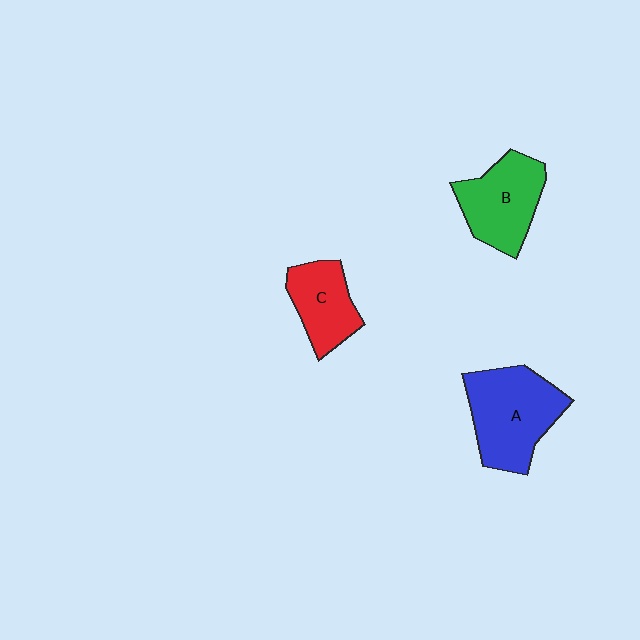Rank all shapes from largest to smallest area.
From largest to smallest: A (blue), B (green), C (red).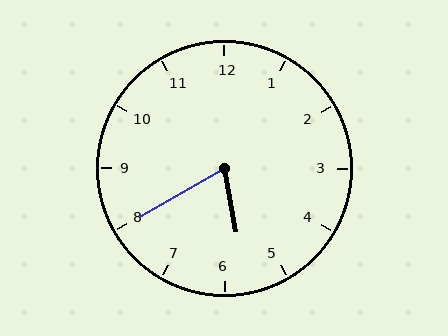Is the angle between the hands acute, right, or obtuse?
It is acute.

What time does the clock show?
5:40.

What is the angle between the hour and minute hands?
Approximately 70 degrees.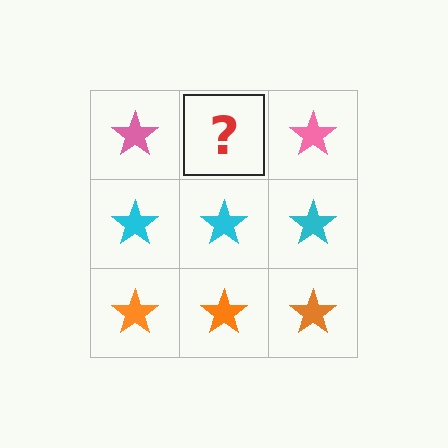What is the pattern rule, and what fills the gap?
The rule is that each row has a consistent color. The gap should be filled with a pink star.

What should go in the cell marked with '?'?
The missing cell should contain a pink star.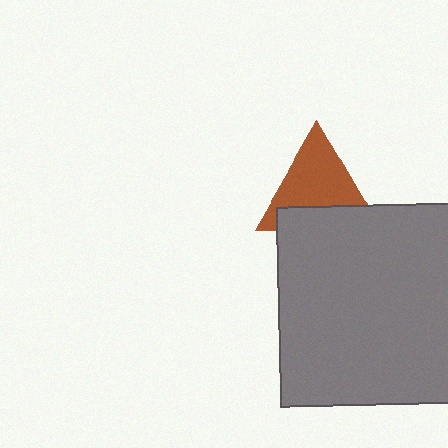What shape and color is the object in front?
The object in front is a gray rectangle.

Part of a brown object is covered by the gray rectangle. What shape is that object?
It is a triangle.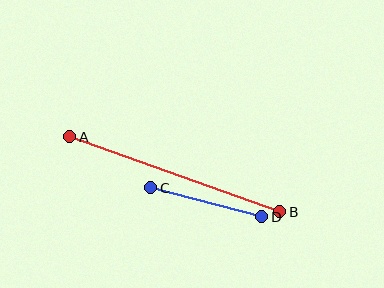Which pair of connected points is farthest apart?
Points A and B are farthest apart.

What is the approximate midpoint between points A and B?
The midpoint is at approximately (175, 174) pixels.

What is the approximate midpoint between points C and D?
The midpoint is at approximately (206, 202) pixels.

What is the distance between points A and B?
The distance is approximately 223 pixels.